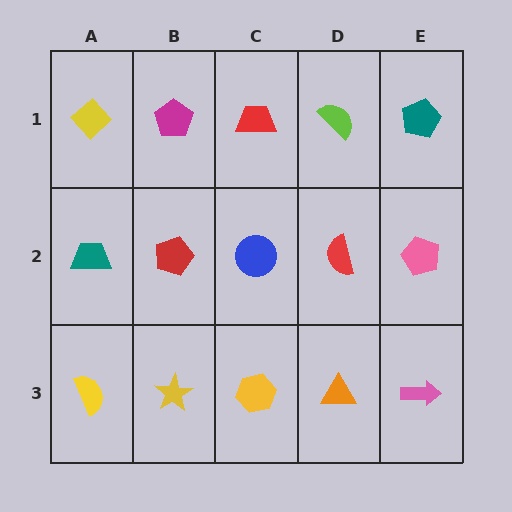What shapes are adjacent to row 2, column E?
A teal pentagon (row 1, column E), a pink arrow (row 3, column E), a red semicircle (row 2, column D).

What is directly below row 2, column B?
A yellow star.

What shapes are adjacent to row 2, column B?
A magenta pentagon (row 1, column B), a yellow star (row 3, column B), a teal trapezoid (row 2, column A), a blue circle (row 2, column C).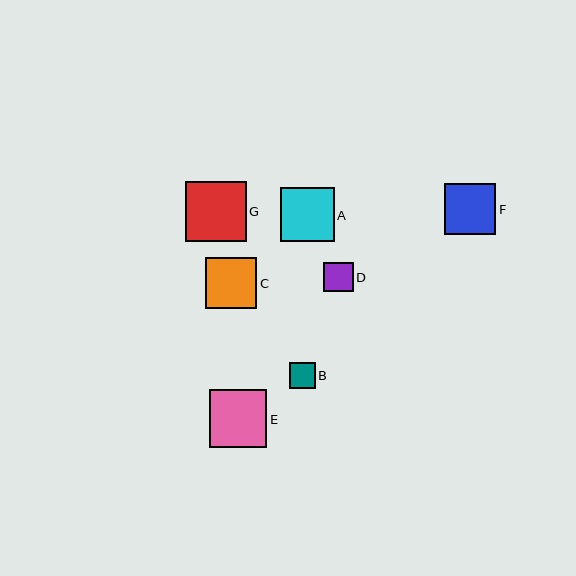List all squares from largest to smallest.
From largest to smallest: G, E, A, F, C, D, B.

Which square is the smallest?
Square B is the smallest with a size of approximately 26 pixels.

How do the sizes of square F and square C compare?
Square F and square C are approximately the same size.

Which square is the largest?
Square G is the largest with a size of approximately 61 pixels.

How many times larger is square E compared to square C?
Square E is approximately 1.1 times the size of square C.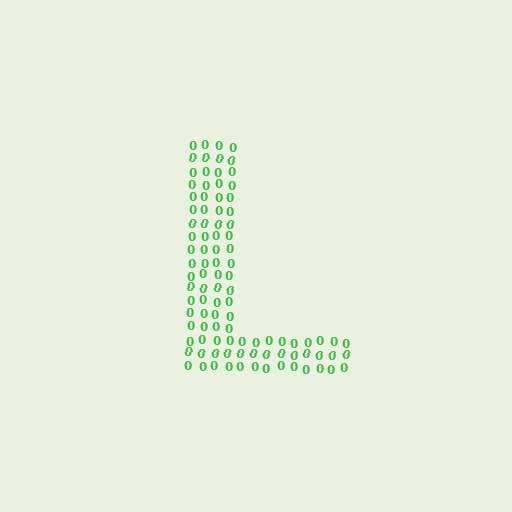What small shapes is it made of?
It is made of small digit 0's.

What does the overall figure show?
The overall figure shows the letter L.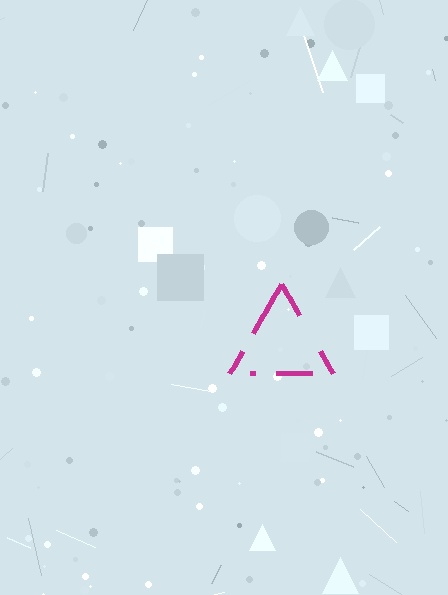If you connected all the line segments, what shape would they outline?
They would outline a triangle.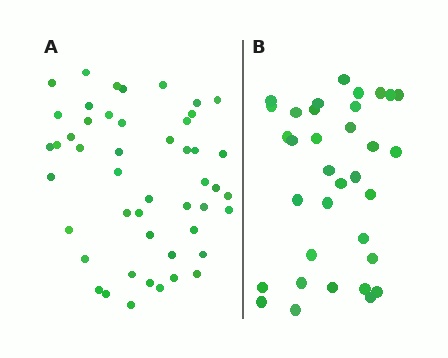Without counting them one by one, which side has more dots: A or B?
Region A (the left region) has more dots.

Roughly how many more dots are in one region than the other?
Region A has approximately 15 more dots than region B.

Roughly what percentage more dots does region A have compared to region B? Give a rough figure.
About 40% more.